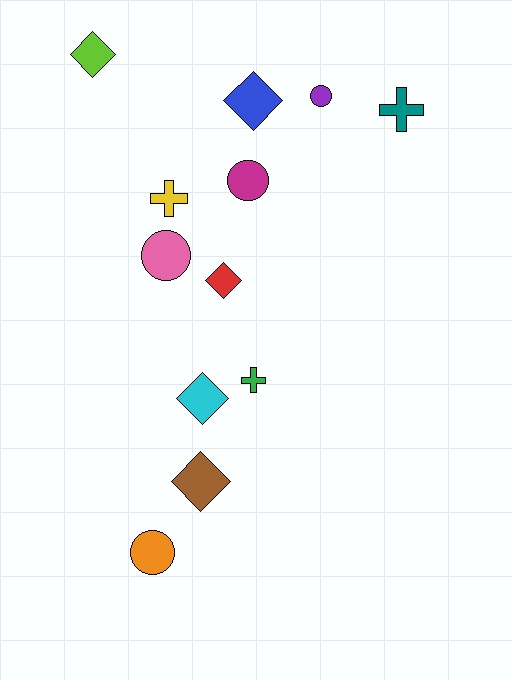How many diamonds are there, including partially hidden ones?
There are 5 diamonds.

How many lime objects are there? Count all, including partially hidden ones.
There is 1 lime object.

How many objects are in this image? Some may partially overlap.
There are 12 objects.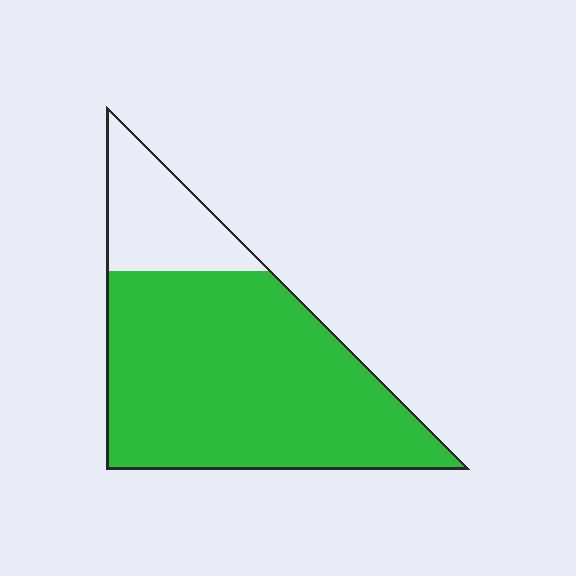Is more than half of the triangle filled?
Yes.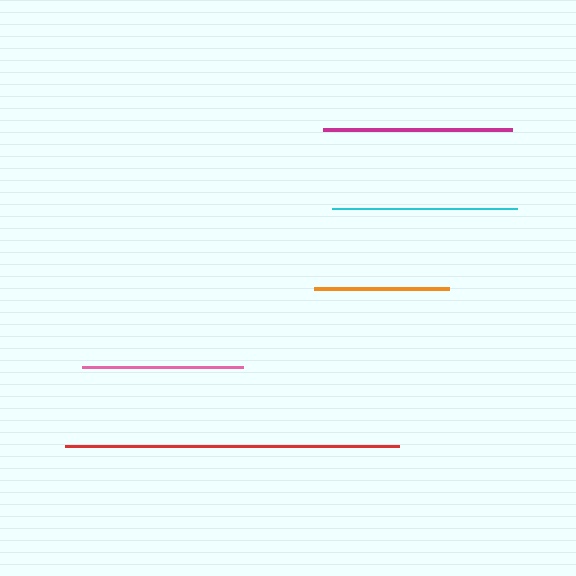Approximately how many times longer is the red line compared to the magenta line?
The red line is approximately 1.8 times the length of the magenta line.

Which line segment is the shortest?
The orange line is the shortest at approximately 135 pixels.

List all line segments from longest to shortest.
From longest to shortest: red, magenta, cyan, pink, orange.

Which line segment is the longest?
The red line is the longest at approximately 334 pixels.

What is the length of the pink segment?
The pink segment is approximately 161 pixels long.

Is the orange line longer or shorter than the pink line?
The pink line is longer than the orange line.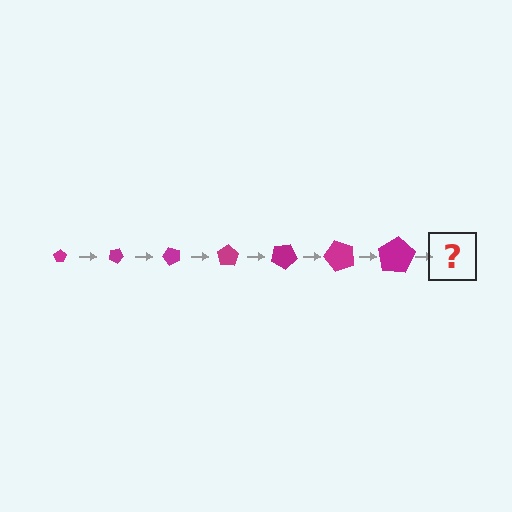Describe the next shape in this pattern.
It should be a pentagon, larger than the previous one and rotated 175 degrees from the start.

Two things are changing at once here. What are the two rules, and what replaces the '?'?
The two rules are that the pentagon grows larger each step and it rotates 25 degrees each step. The '?' should be a pentagon, larger than the previous one and rotated 175 degrees from the start.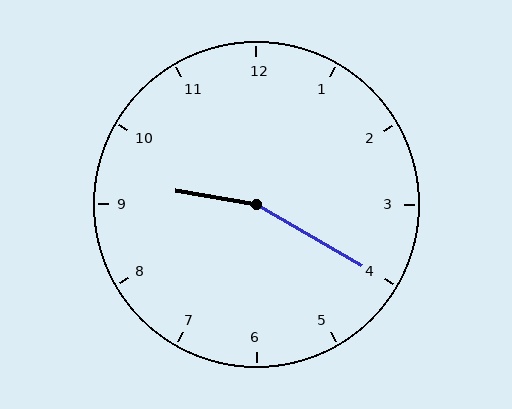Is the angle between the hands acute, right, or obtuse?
It is obtuse.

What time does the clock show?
9:20.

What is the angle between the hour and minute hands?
Approximately 160 degrees.